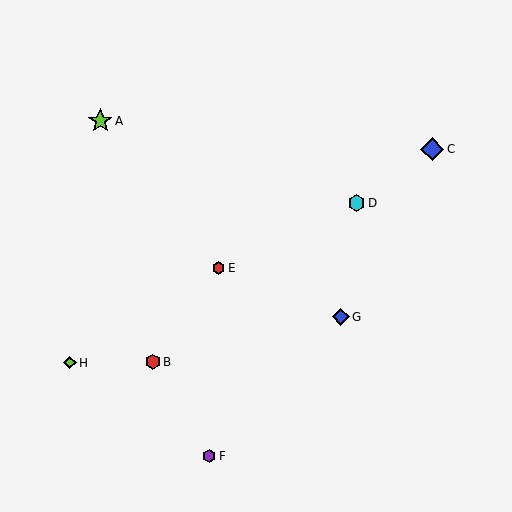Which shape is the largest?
The lime star (labeled A) is the largest.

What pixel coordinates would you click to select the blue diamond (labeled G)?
Click at (341, 317) to select the blue diamond G.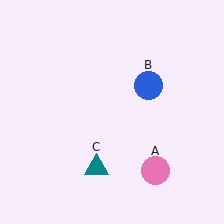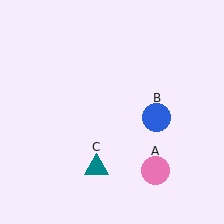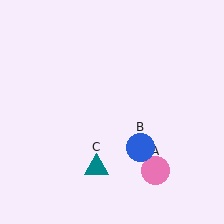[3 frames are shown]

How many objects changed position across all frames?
1 object changed position: blue circle (object B).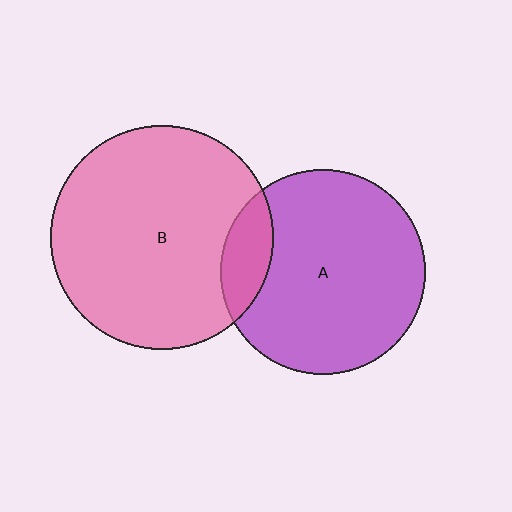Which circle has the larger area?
Circle B (pink).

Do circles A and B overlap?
Yes.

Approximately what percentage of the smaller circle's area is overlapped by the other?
Approximately 15%.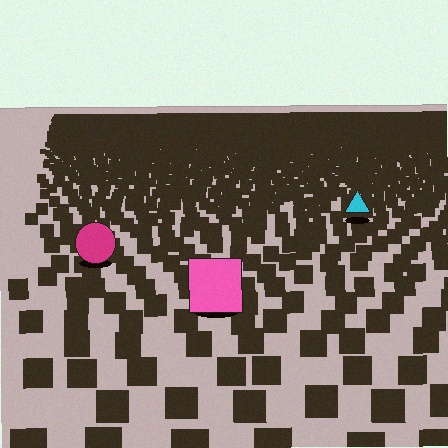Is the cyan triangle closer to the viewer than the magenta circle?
No. The magenta circle is closer — you can tell from the texture gradient: the ground texture is coarser near it.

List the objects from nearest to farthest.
From nearest to farthest: the pink square, the magenta circle, the cyan triangle.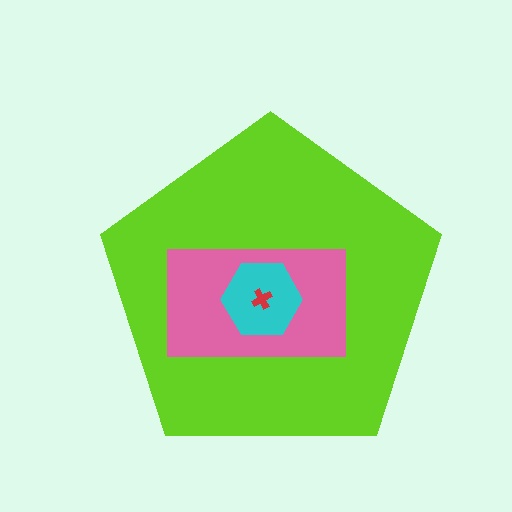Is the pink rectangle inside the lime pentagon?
Yes.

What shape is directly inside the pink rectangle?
The cyan hexagon.